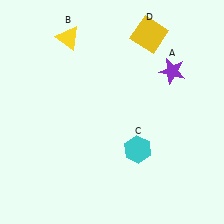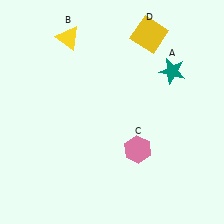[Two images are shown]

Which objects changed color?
A changed from purple to teal. C changed from cyan to pink.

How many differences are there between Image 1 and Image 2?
There are 2 differences between the two images.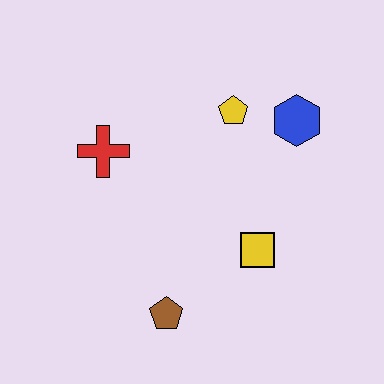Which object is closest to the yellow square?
The brown pentagon is closest to the yellow square.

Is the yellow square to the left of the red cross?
No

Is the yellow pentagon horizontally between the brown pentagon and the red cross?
No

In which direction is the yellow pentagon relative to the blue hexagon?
The yellow pentagon is to the left of the blue hexagon.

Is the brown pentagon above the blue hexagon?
No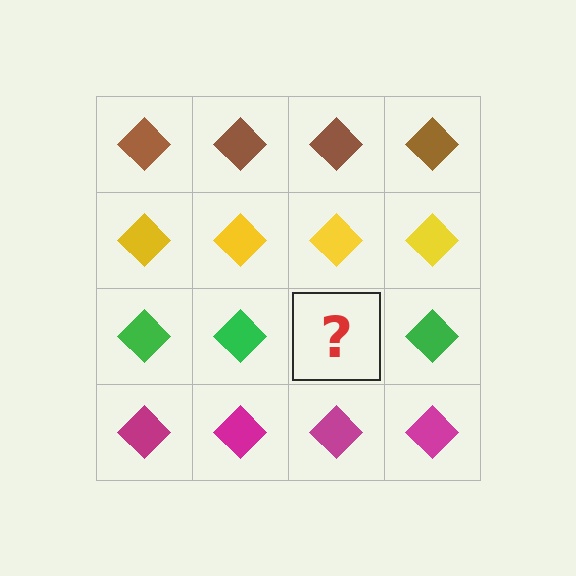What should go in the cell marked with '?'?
The missing cell should contain a green diamond.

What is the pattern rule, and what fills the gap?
The rule is that each row has a consistent color. The gap should be filled with a green diamond.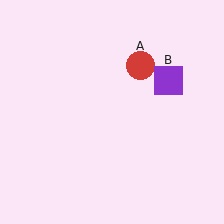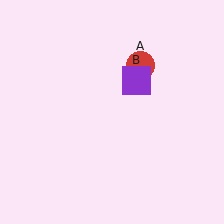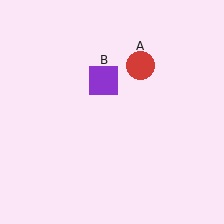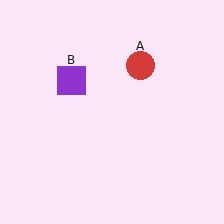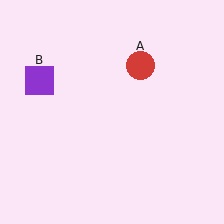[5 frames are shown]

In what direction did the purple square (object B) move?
The purple square (object B) moved left.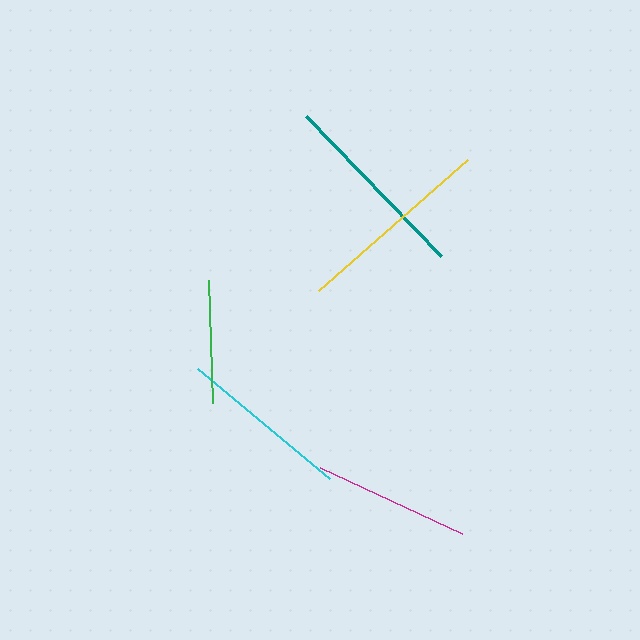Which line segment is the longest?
The yellow line is the longest at approximately 199 pixels.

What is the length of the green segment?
The green segment is approximately 123 pixels long.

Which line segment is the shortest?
The green line is the shortest at approximately 123 pixels.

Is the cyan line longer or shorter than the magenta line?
The cyan line is longer than the magenta line.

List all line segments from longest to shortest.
From longest to shortest: yellow, teal, cyan, magenta, green.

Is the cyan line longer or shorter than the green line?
The cyan line is longer than the green line.